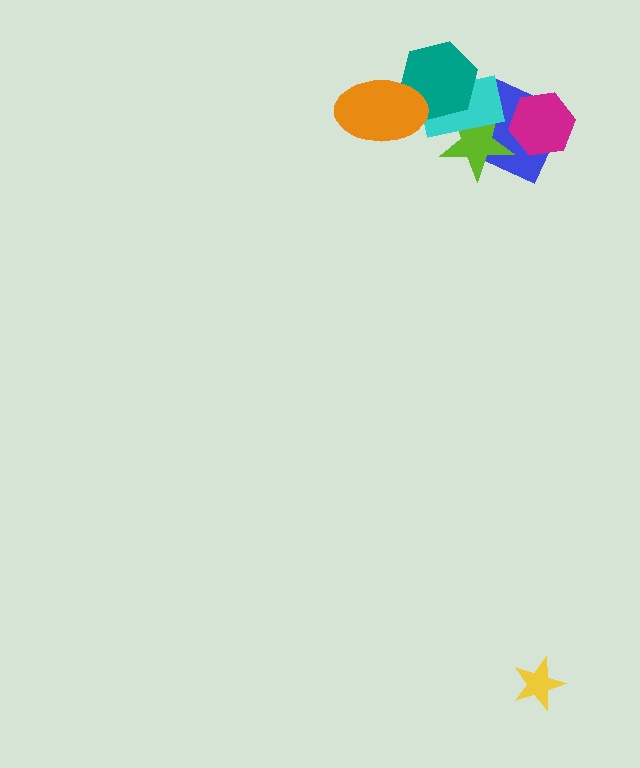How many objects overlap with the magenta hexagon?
1 object overlaps with the magenta hexagon.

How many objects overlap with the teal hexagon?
2 objects overlap with the teal hexagon.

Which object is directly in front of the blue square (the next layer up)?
The lime star is directly in front of the blue square.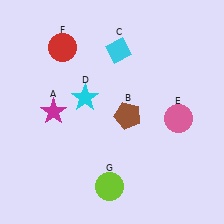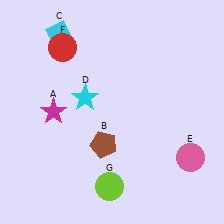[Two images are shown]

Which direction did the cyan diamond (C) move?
The cyan diamond (C) moved left.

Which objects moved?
The objects that moved are: the brown pentagon (B), the cyan diamond (C), the pink circle (E).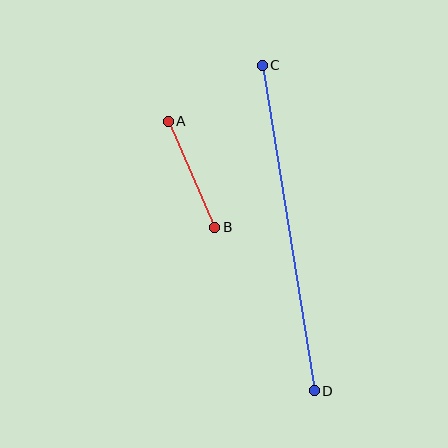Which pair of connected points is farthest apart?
Points C and D are farthest apart.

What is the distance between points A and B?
The distance is approximately 116 pixels.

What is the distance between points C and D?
The distance is approximately 330 pixels.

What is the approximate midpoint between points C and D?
The midpoint is at approximately (288, 228) pixels.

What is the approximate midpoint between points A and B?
The midpoint is at approximately (192, 174) pixels.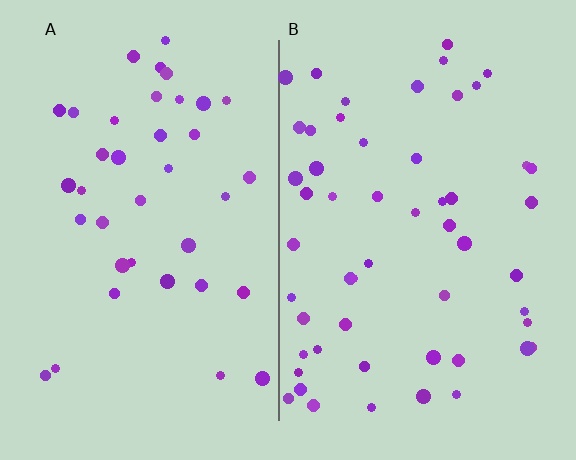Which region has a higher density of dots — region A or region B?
B (the right).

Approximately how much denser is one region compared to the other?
Approximately 1.4× — region B over region A.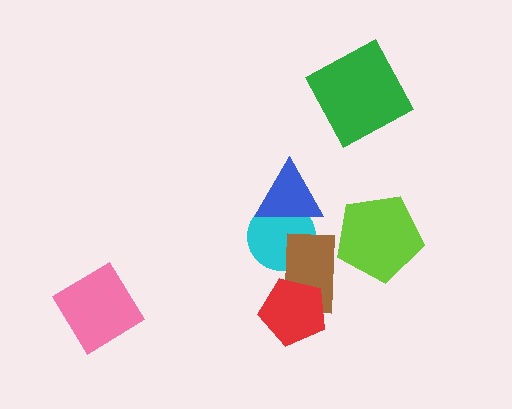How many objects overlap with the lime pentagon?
0 objects overlap with the lime pentagon.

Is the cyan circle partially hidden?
Yes, it is partially covered by another shape.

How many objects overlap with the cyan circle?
2 objects overlap with the cyan circle.